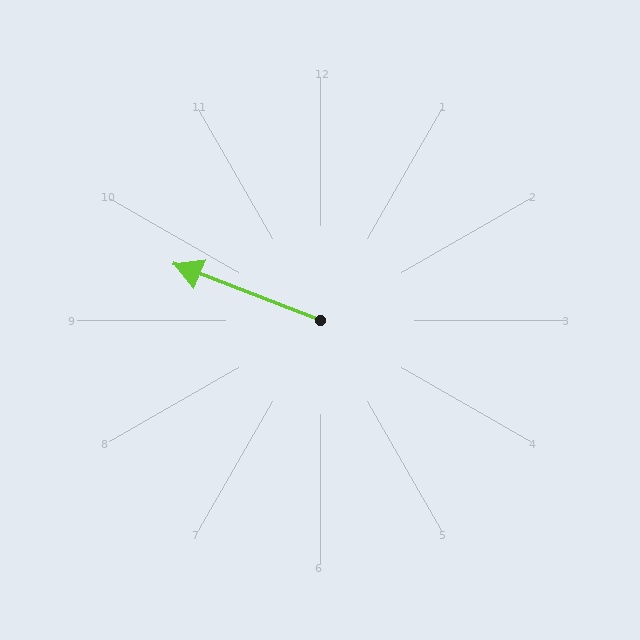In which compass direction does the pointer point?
West.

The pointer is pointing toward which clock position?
Roughly 10 o'clock.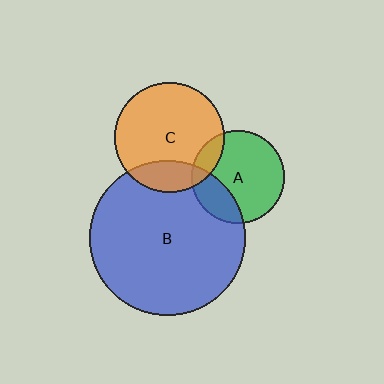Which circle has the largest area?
Circle B (blue).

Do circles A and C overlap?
Yes.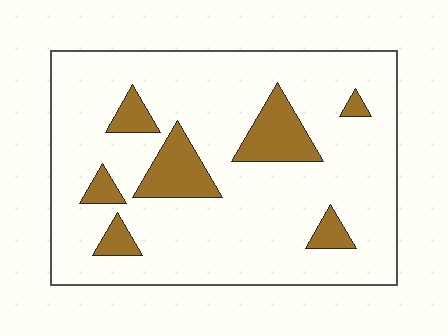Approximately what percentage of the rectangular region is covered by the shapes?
Approximately 15%.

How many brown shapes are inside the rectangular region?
7.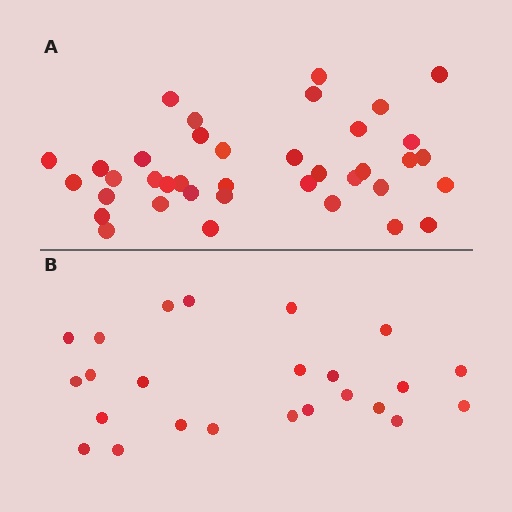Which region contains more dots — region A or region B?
Region A (the top region) has more dots.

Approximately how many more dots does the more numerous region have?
Region A has approximately 15 more dots than region B.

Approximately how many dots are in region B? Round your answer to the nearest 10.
About 20 dots. (The exact count is 24, which rounds to 20.)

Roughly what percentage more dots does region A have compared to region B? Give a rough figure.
About 60% more.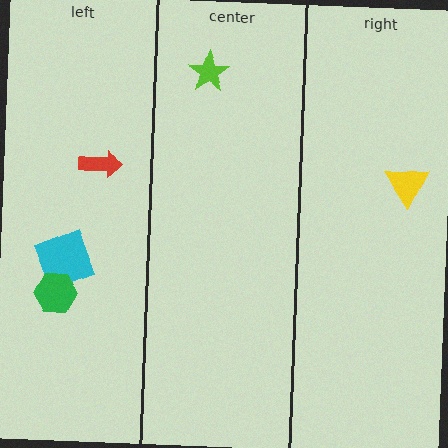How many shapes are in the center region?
1.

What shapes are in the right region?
The yellow triangle.